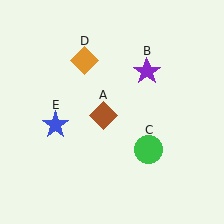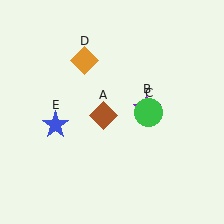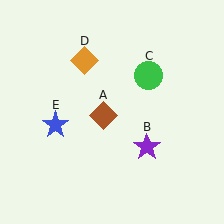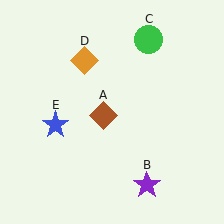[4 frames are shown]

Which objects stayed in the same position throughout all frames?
Brown diamond (object A) and orange diamond (object D) and blue star (object E) remained stationary.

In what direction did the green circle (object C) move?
The green circle (object C) moved up.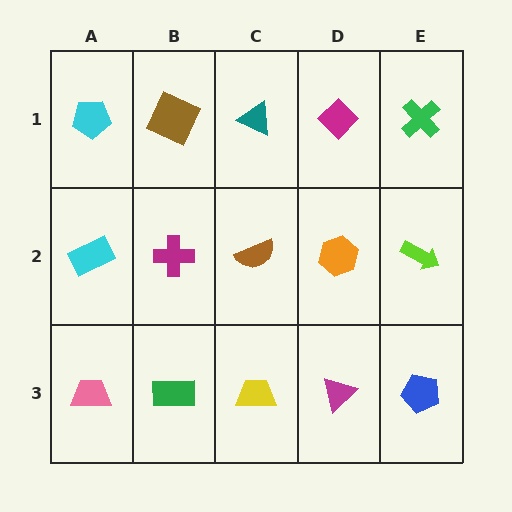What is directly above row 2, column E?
A green cross.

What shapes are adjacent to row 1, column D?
An orange hexagon (row 2, column D), a teal triangle (row 1, column C), a green cross (row 1, column E).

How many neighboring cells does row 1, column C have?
3.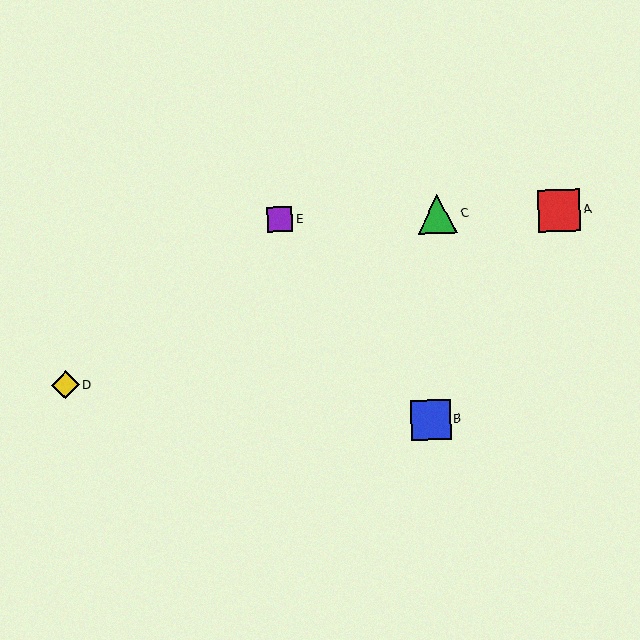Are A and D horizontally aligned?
No, A is at y≈210 and D is at y≈385.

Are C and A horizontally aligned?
Yes, both are at y≈214.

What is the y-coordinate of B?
Object B is at y≈420.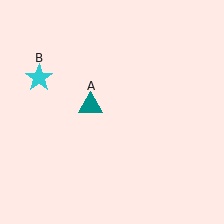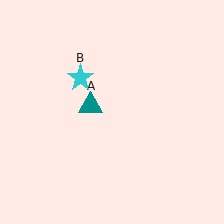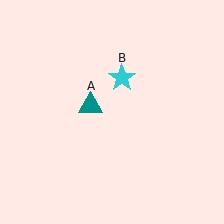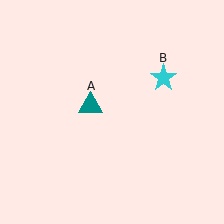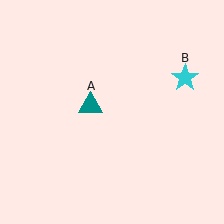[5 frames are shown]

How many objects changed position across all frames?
1 object changed position: cyan star (object B).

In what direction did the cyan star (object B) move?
The cyan star (object B) moved right.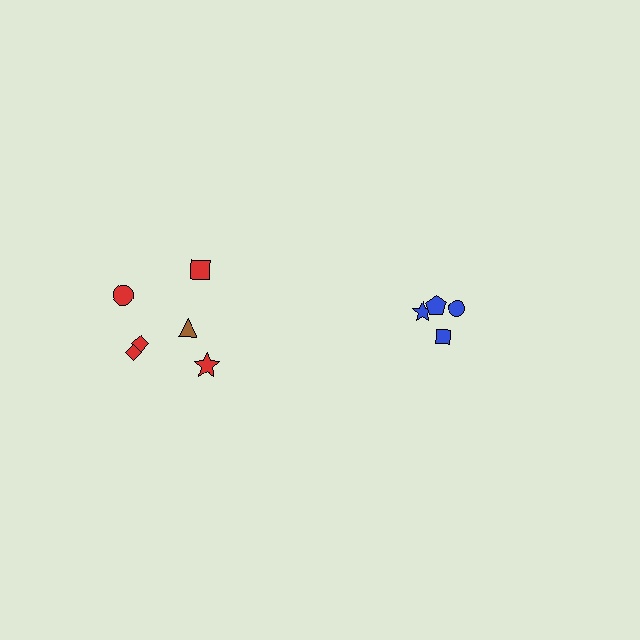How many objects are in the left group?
There are 6 objects.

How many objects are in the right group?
There are 4 objects.